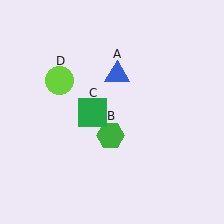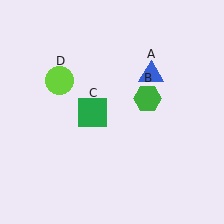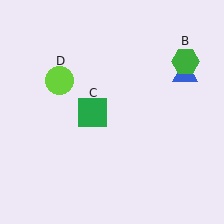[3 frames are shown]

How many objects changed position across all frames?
2 objects changed position: blue triangle (object A), green hexagon (object B).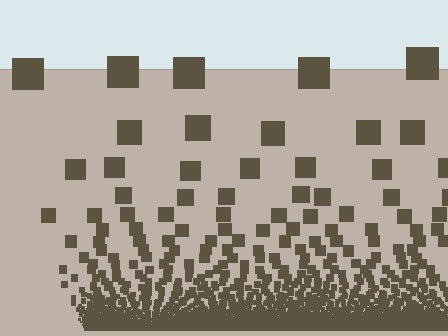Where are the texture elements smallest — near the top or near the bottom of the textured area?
Near the bottom.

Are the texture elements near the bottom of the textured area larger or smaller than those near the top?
Smaller. The gradient is inverted — elements near the bottom are smaller and denser.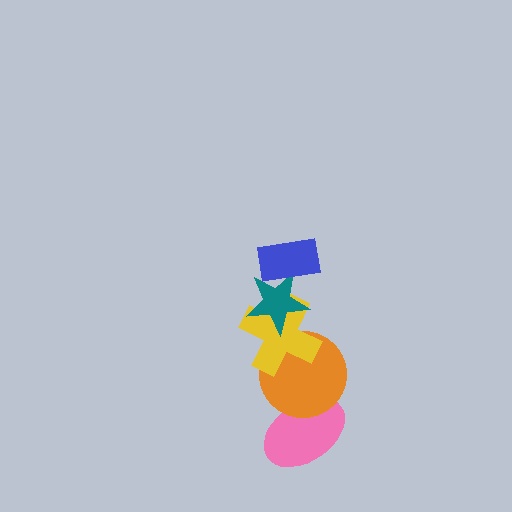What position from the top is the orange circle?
The orange circle is 4th from the top.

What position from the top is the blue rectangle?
The blue rectangle is 1st from the top.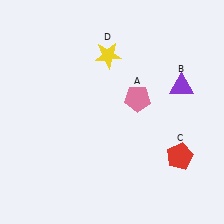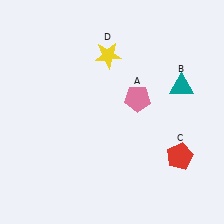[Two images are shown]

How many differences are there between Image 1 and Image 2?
There is 1 difference between the two images.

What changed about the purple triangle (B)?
In Image 1, B is purple. In Image 2, it changed to teal.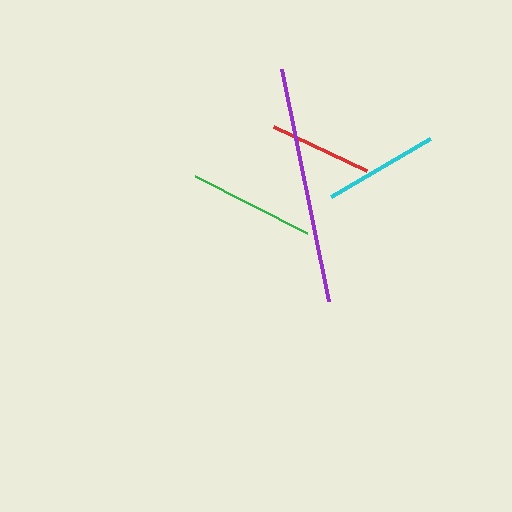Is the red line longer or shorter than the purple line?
The purple line is longer than the red line.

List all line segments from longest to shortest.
From longest to shortest: purple, green, cyan, red.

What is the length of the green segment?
The green segment is approximately 126 pixels long.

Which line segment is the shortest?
The red line is the shortest at approximately 103 pixels.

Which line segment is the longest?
The purple line is the longest at approximately 236 pixels.